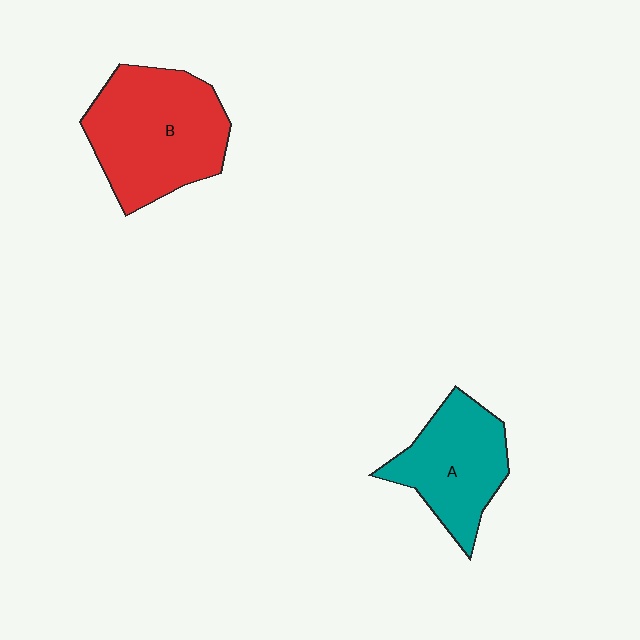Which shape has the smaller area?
Shape A (teal).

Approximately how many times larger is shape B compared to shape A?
Approximately 1.4 times.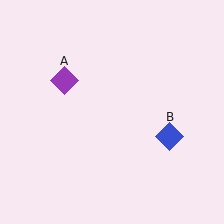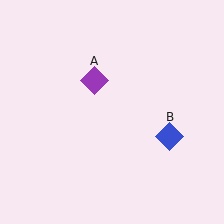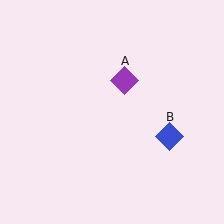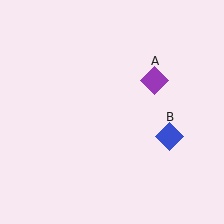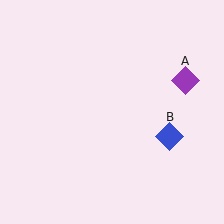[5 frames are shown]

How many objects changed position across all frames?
1 object changed position: purple diamond (object A).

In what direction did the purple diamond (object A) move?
The purple diamond (object A) moved right.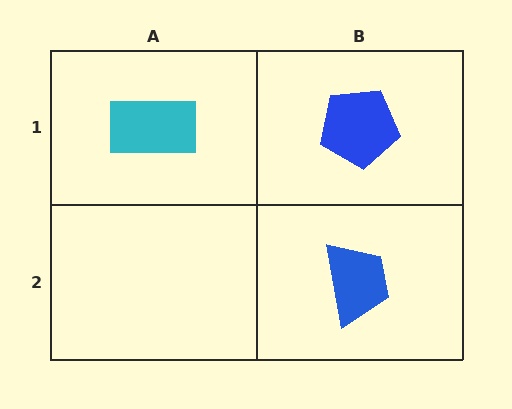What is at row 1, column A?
A cyan rectangle.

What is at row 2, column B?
A blue trapezoid.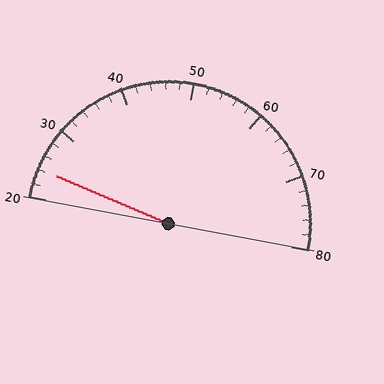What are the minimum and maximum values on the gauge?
The gauge ranges from 20 to 80.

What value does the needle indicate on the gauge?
The needle indicates approximately 24.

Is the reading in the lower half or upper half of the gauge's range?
The reading is in the lower half of the range (20 to 80).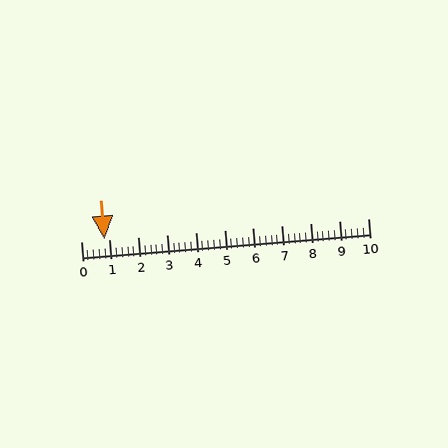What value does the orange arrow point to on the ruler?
The orange arrow points to approximately 0.8.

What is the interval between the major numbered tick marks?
The major tick marks are spaced 1 units apart.